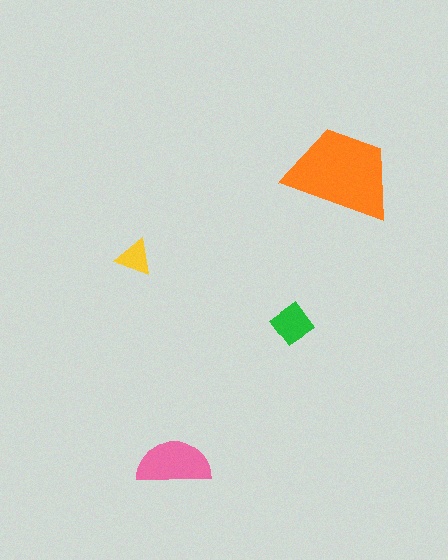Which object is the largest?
The orange trapezoid.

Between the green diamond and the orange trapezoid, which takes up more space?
The orange trapezoid.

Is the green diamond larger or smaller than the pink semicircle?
Smaller.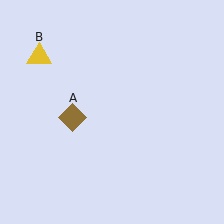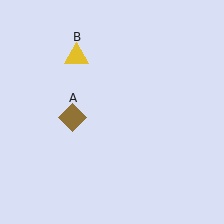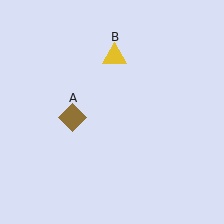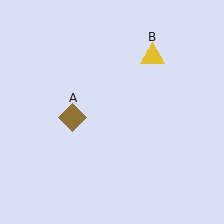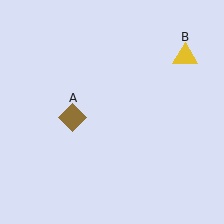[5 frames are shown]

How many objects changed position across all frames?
1 object changed position: yellow triangle (object B).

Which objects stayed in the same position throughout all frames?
Brown diamond (object A) remained stationary.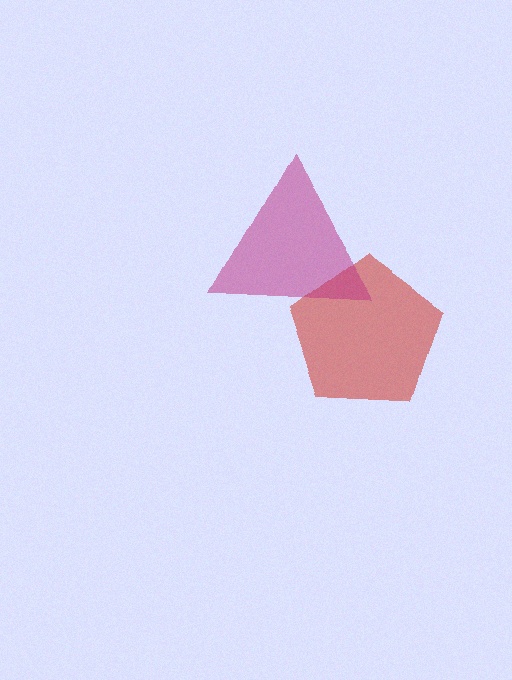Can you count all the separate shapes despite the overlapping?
Yes, there are 2 separate shapes.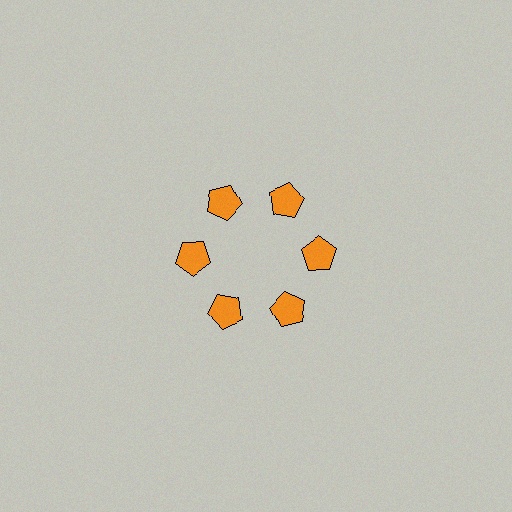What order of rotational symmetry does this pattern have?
This pattern has 6-fold rotational symmetry.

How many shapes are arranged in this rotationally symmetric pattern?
There are 6 shapes, arranged in 6 groups of 1.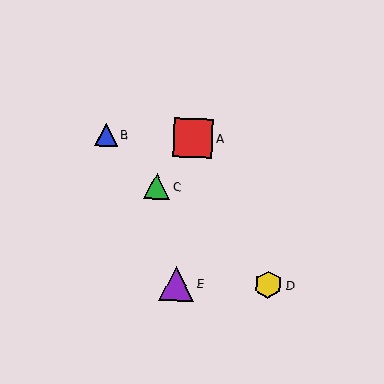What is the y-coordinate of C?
Object C is at y≈186.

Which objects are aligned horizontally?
Objects A, B are aligned horizontally.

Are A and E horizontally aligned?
No, A is at y≈138 and E is at y≈284.